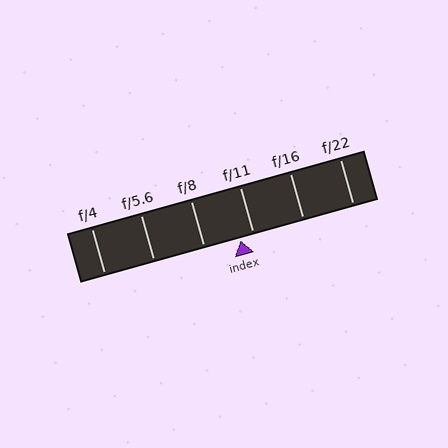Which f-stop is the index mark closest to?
The index mark is closest to f/11.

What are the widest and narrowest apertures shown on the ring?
The widest aperture shown is f/4 and the narrowest is f/22.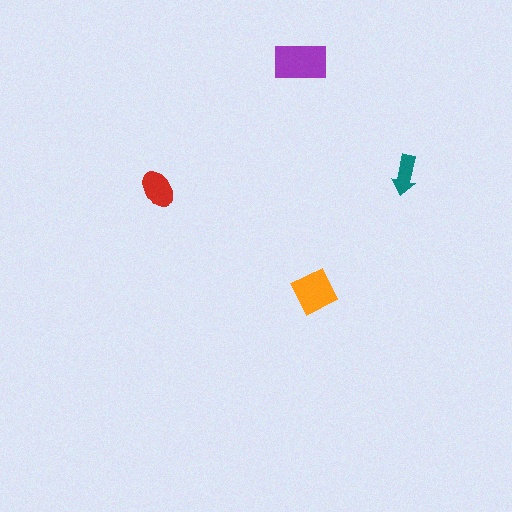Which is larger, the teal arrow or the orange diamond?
The orange diamond.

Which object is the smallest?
The teal arrow.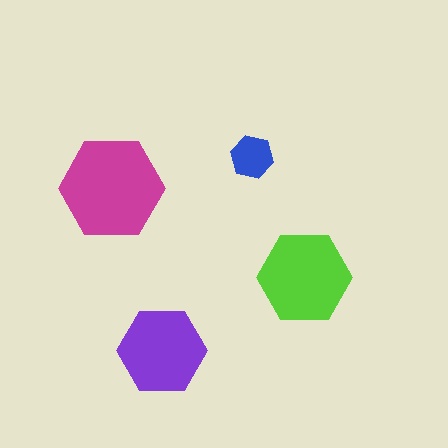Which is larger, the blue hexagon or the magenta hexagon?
The magenta one.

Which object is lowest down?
The purple hexagon is bottommost.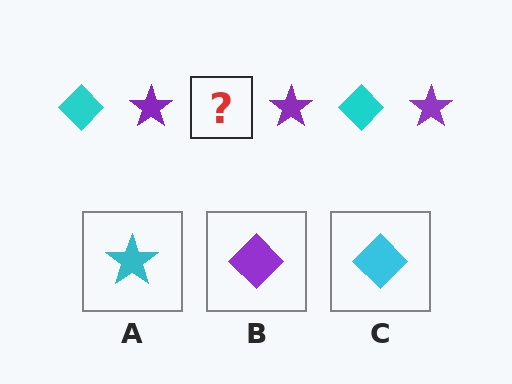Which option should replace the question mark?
Option C.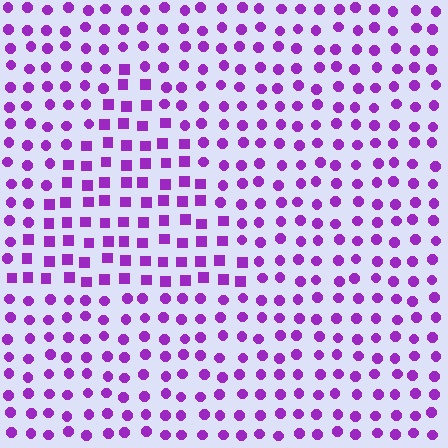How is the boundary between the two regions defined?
The boundary is defined by a change in element shape: squares inside vs. circles outside. All elements share the same color and spacing.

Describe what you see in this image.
The image is filled with small purple elements arranged in a uniform grid. A triangle-shaped region contains squares, while the surrounding area contains circles. The boundary is defined purely by the change in element shape.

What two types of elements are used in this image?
The image uses squares inside the triangle region and circles outside it.